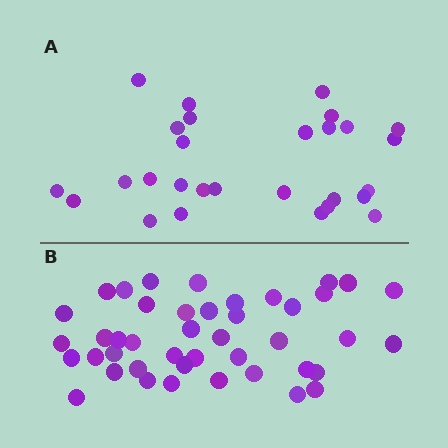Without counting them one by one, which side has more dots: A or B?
Region B (the bottom region) has more dots.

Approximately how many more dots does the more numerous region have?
Region B has approximately 15 more dots than region A.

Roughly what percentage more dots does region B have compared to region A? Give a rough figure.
About 55% more.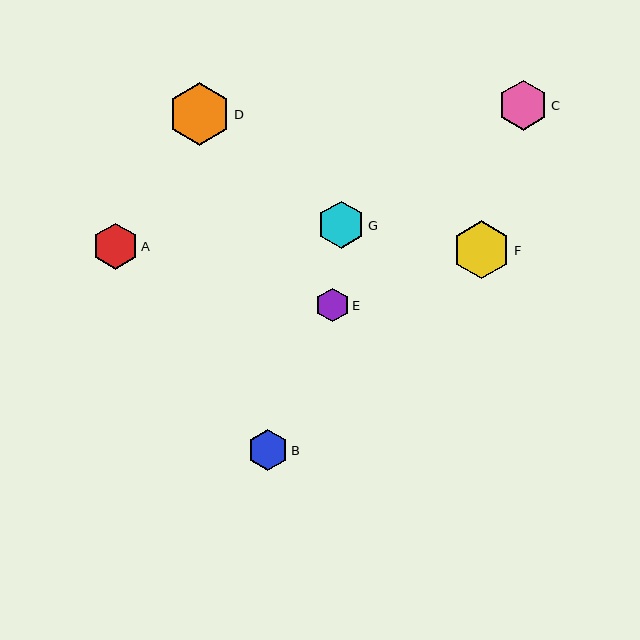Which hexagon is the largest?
Hexagon D is the largest with a size of approximately 62 pixels.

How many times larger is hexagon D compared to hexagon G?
Hexagon D is approximately 1.3 times the size of hexagon G.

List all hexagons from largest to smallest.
From largest to smallest: D, F, C, G, A, B, E.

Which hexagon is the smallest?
Hexagon E is the smallest with a size of approximately 34 pixels.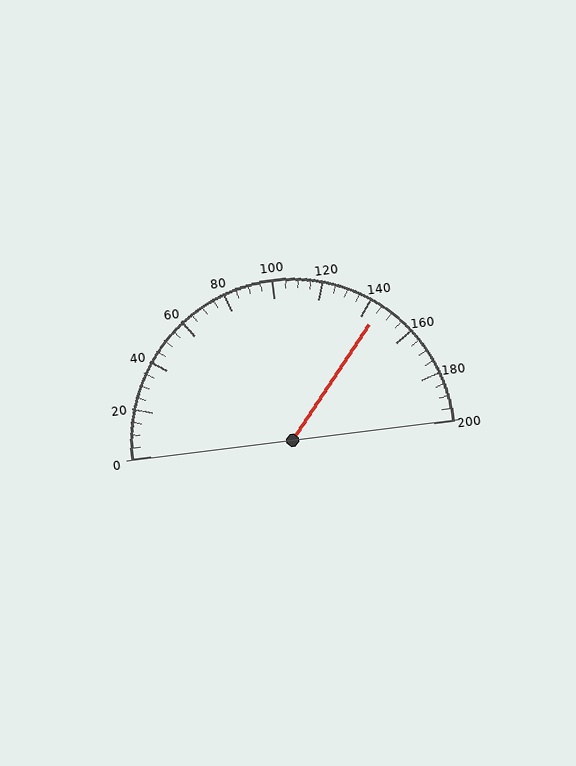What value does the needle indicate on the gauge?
The needle indicates approximately 145.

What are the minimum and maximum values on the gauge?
The gauge ranges from 0 to 200.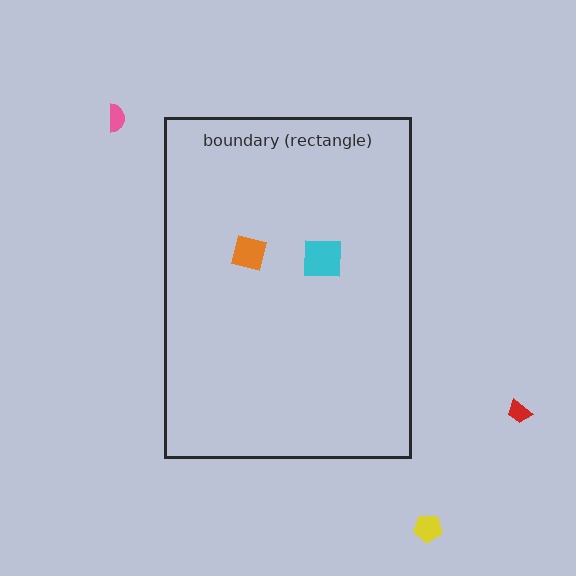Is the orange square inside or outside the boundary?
Inside.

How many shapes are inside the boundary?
2 inside, 3 outside.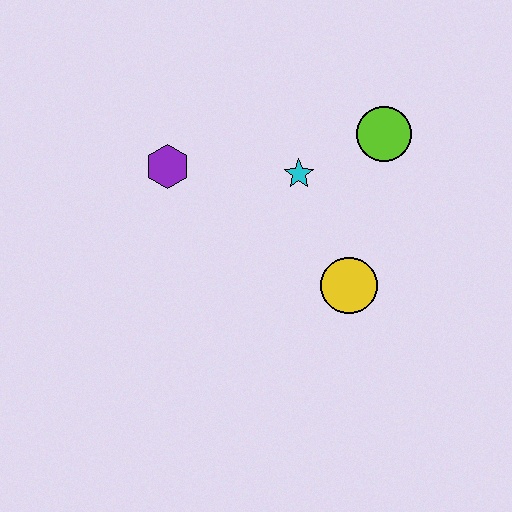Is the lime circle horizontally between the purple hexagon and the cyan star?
No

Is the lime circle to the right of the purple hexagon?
Yes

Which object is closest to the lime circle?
The cyan star is closest to the lime circle.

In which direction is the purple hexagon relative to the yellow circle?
The purple hexagon is to the left of the yellow circle.